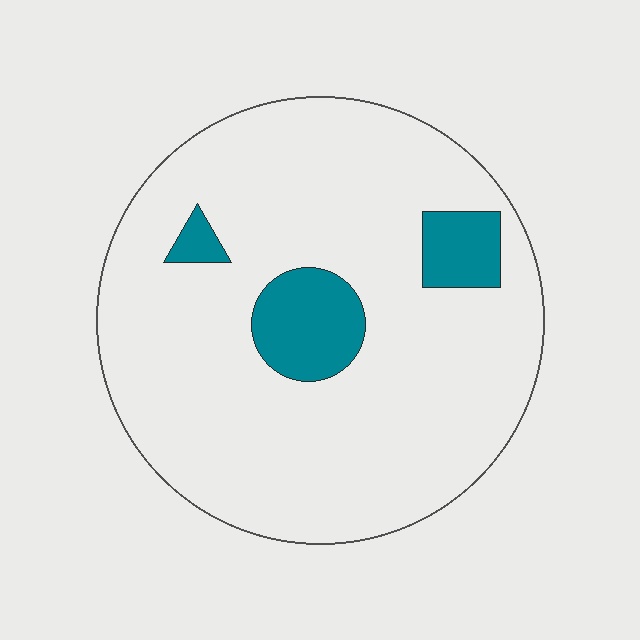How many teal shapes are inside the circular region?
3.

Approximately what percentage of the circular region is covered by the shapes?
Approximately 10%.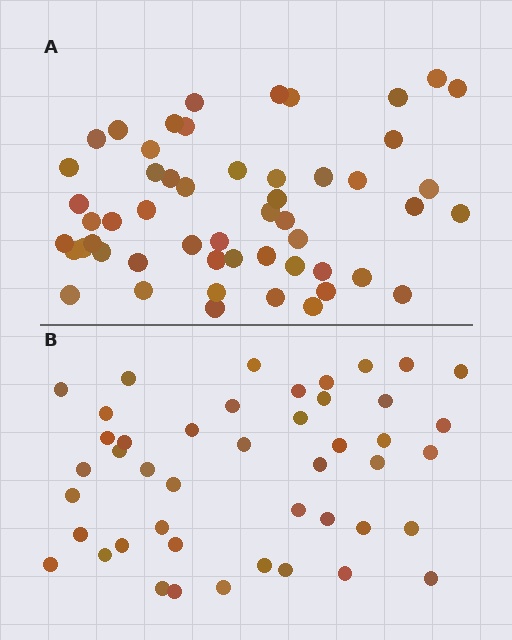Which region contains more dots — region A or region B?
Region A (the top region) has more dots.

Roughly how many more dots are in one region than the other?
Region A has roughly 8 or so more dots than region B.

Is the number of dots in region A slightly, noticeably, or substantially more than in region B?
Region A has only slightly more — the two regions are fairly close. The ratio is roughly 1.2 to 1.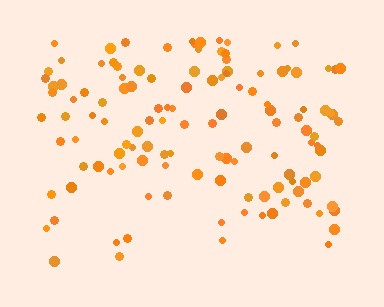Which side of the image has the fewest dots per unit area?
The bottom.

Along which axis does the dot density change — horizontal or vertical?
Vertical.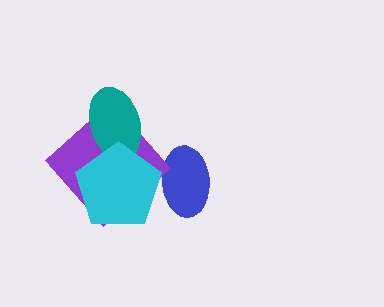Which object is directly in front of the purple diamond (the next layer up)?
The teal ellipse is directly in front of the purple diamond.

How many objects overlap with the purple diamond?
2 objects overlap with the purple diamond.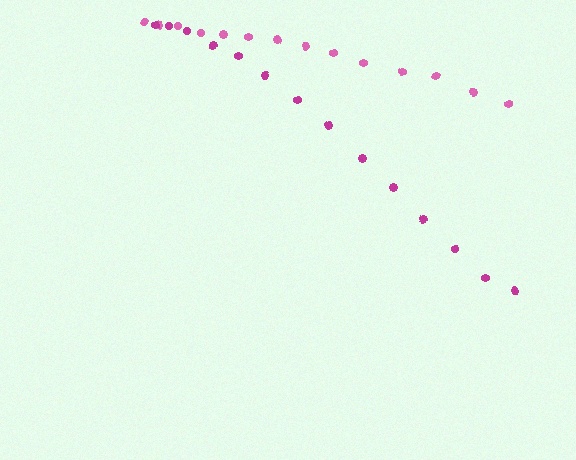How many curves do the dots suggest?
There are 2 distinct paths.